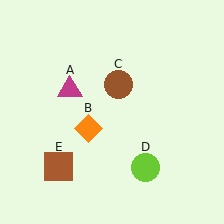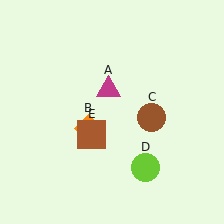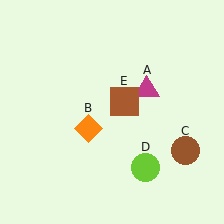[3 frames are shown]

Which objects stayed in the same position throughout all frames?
Orange diamond (object B) and lime circle (object D) remained stationary.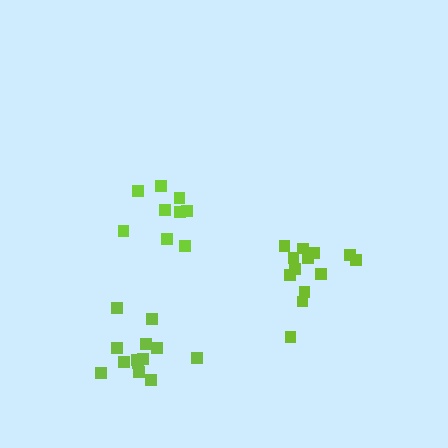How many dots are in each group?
Group 1: 13 dots, Group 2: 13 dots, Group 3: 9 dots (35 total).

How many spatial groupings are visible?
There are 3 spatial groupings.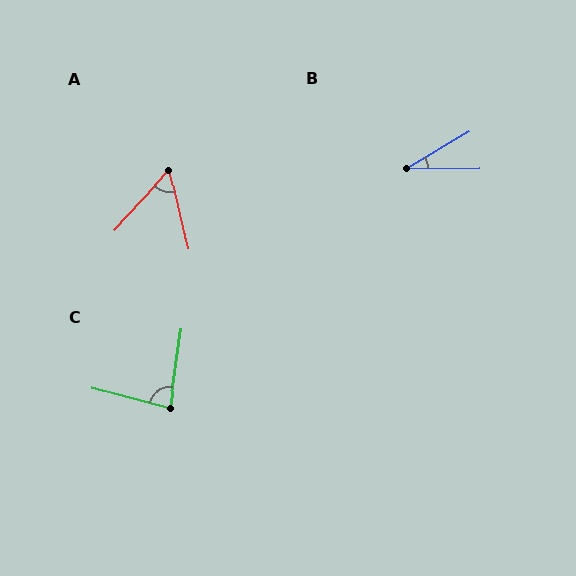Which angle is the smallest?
B, at approximately 30 degrees.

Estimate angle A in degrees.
Approximately 56 degrees.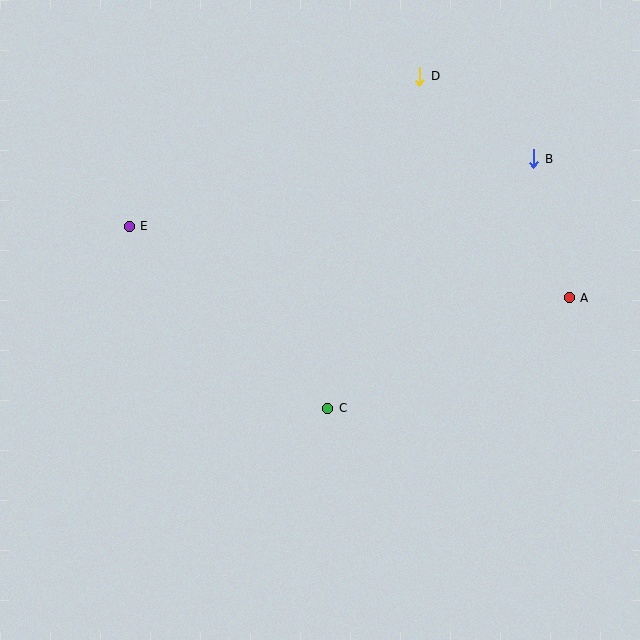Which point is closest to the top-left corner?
Point E is closest to the top-left corner.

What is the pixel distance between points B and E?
The distance between B and E is 410 pixels.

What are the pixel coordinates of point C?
Point C is at (328, 408).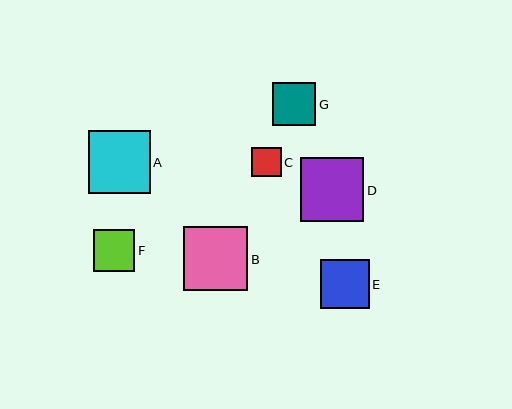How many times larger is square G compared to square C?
Square G is approximately 1.5 times the size of square C.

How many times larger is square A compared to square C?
Square A is approximately 2.1 times the size of square C.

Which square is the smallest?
Square C is the smallest with a size of approximately 29 pixels.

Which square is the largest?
Square B is the largest with a size of approximately 64 pixels.